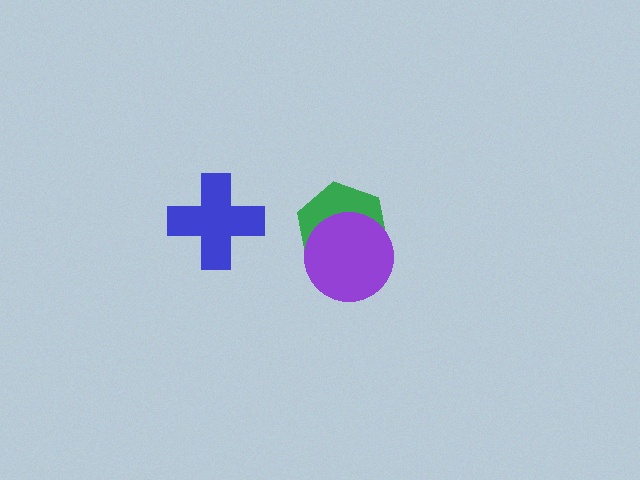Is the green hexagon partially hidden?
Yes, it is partially covered by another shape.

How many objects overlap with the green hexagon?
1 object overlaps with the green hexagon.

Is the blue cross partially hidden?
No, no other shape covers it.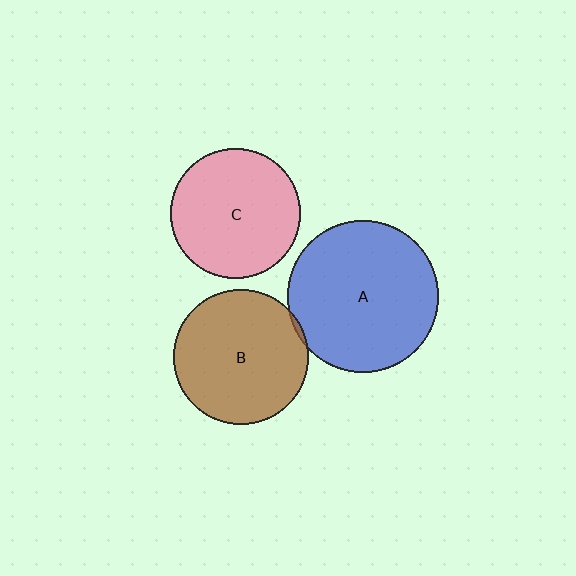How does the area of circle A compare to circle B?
Approximately 1.3 times.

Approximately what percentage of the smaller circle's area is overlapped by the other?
Approximately 5%.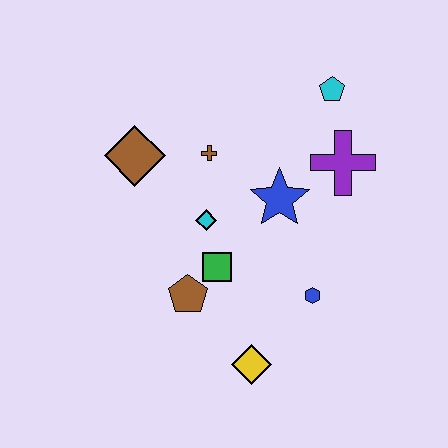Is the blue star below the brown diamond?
Yes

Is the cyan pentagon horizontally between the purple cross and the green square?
Yes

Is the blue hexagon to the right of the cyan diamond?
Yes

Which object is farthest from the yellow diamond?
The cyan pentagon is farthest from the yellow diamond.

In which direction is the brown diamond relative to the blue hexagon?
The brown diamond is to the left of the blue hexagon.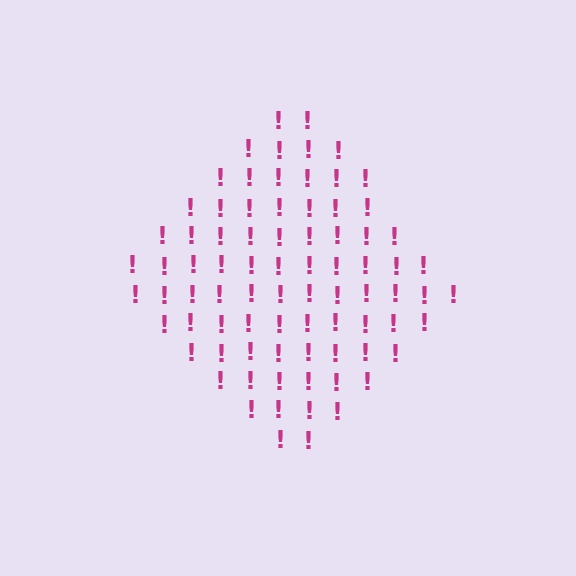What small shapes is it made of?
It is made of small exclamation marks.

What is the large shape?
The large shape is a diamond.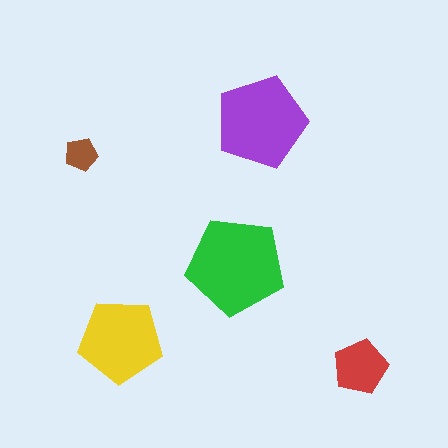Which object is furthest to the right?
The red pentagon is rightmost.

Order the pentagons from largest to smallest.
the green one, the purple one, the yellow one, the red one, the brown one.